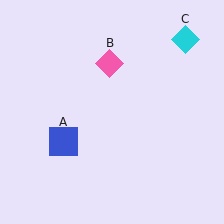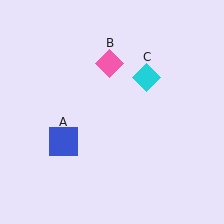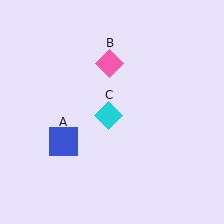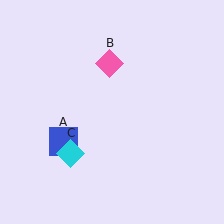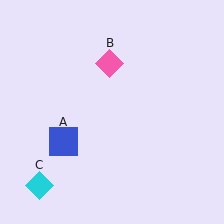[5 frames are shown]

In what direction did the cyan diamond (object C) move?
The cyan diamond (object C) moved down and to the left.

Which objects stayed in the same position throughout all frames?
Blue square (object A) and pink diamond (object B) remained stationary.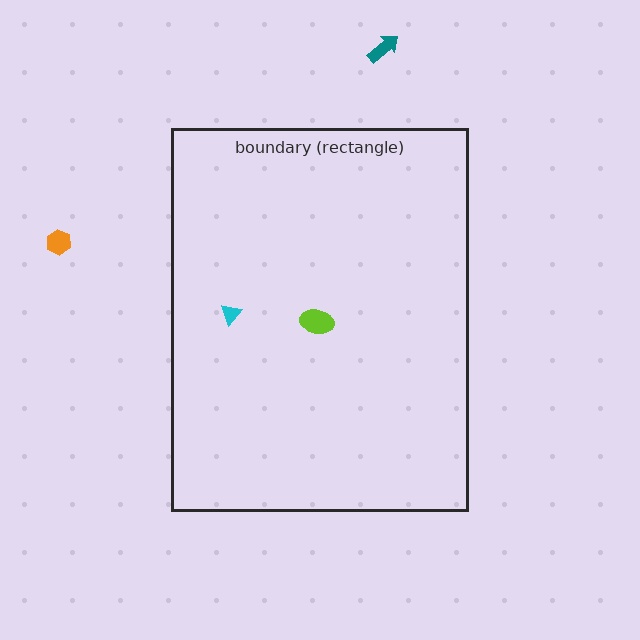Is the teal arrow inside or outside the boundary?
Outside.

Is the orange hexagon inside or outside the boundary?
Outside.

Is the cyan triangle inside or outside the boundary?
Inside.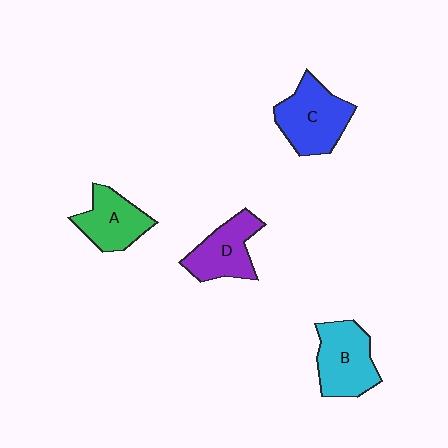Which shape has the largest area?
Shape C (blue).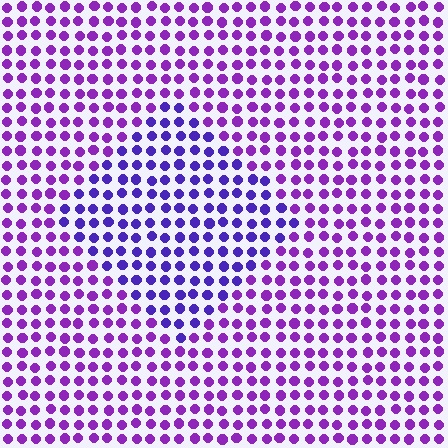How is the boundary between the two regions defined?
The boundary is defined purely by a slight shift in hue (about 29 degrees). Spacing, size, and orientation are identical on both sides.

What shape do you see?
I see a diamond.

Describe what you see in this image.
The image is filled with small purple elements in a uniform arrangement. A diamond-shaped region is visible where the elements are tinted to a slightly different hue, forming a subtle color boundary.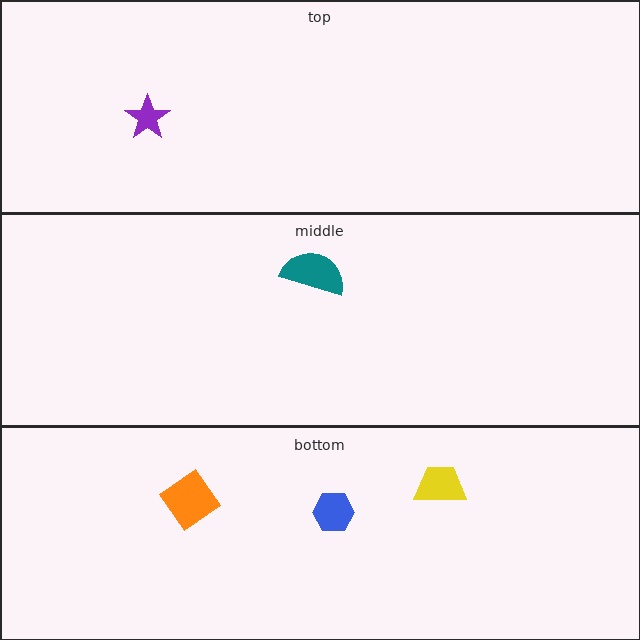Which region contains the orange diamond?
The bottom region.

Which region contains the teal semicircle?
The middle region.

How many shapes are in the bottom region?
3.